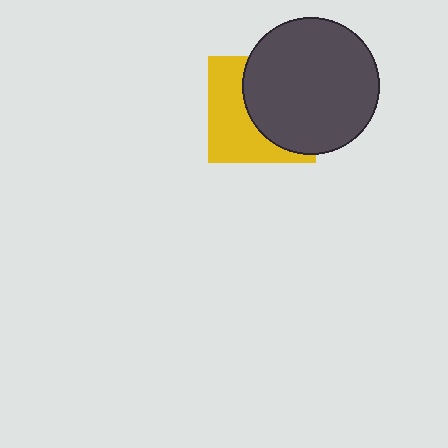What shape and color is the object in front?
The object in front is a dark gray circle.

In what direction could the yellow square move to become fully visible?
The yellow square could move left. That would shift it out from behind the dark gray circle entirely.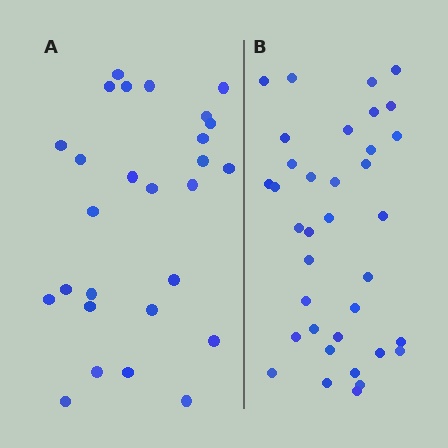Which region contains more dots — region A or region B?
Region B (the right region) has more dots.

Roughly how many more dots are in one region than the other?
Region B has roughly 8 or so more dots than region A.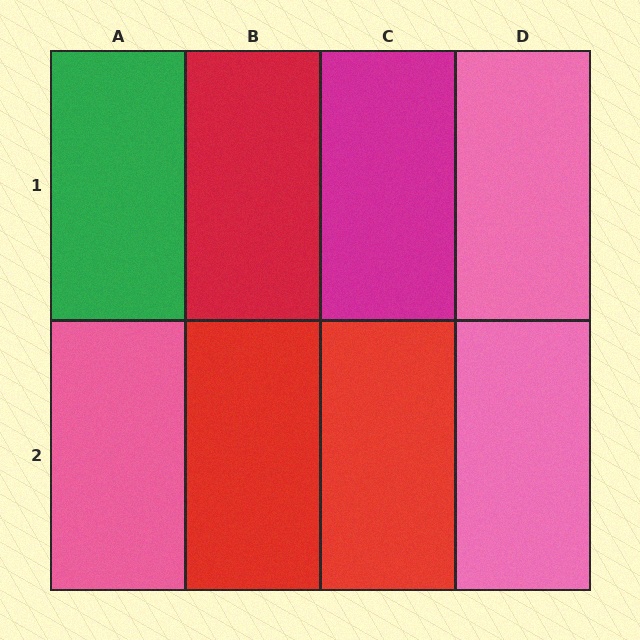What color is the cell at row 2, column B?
Red.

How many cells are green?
1 cell is green.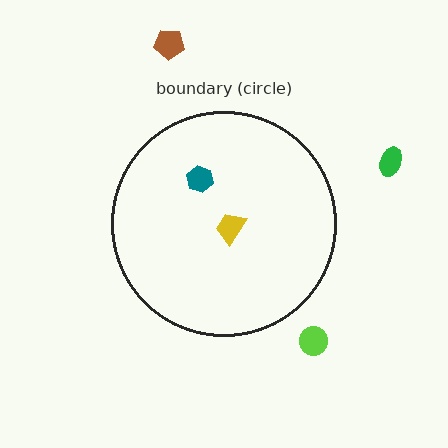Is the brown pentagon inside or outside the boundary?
Outside.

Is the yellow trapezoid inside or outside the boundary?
Inside.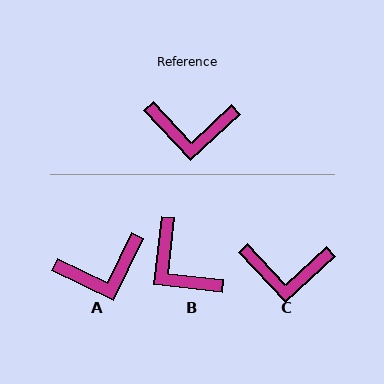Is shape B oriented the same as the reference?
No, it is off by about 50 degrees.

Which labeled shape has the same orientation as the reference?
C.